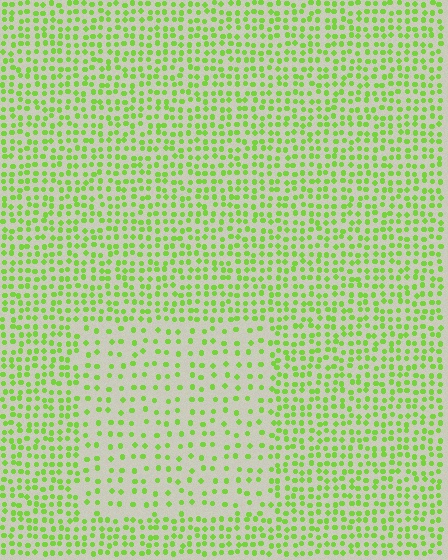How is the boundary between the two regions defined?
The boundary is defined by a change in element density (approximately 2.1x ratio). All elements are the same color, size, and shape.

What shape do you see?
I see a rectangle.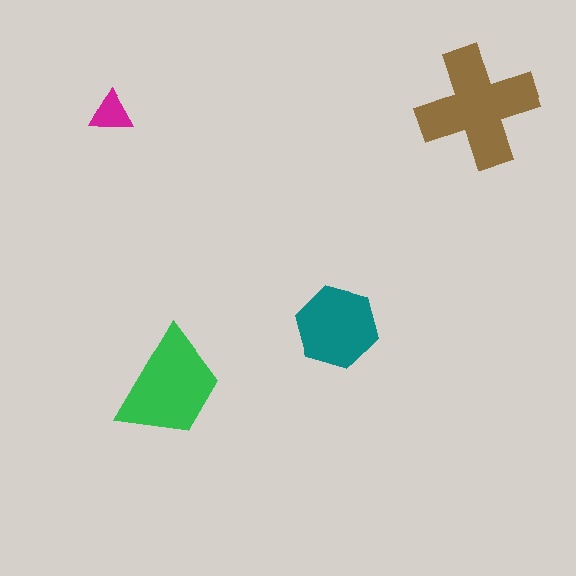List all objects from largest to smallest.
The brown cross, the green trapezoid, the teal hexagon, the magenta triangle.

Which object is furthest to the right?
The brown cross is rightmost.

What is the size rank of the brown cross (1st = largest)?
1st.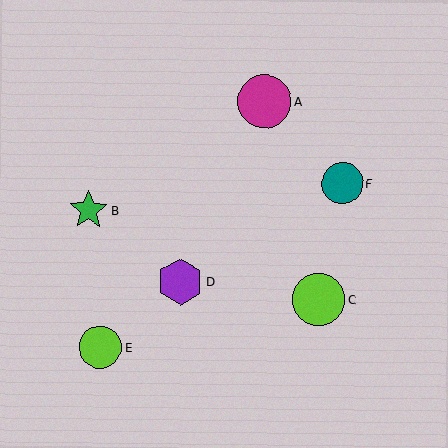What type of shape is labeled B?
Shape B is a green star.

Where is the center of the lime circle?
The center of the lime circle is at (319, 300).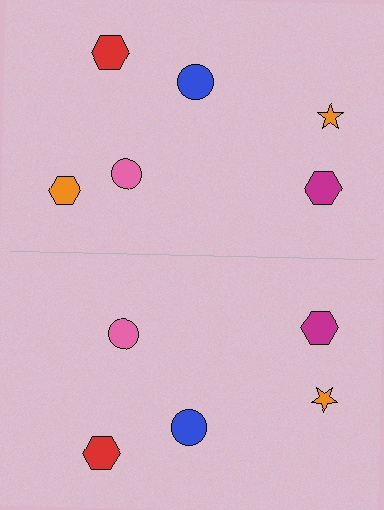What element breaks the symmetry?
A orange hexagon is missing from the bottom side.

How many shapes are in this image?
There are 11 shapes in this image.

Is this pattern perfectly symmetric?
No, the pattern is not perfectly symmetric. A orange hexagon is missing from the bottom side.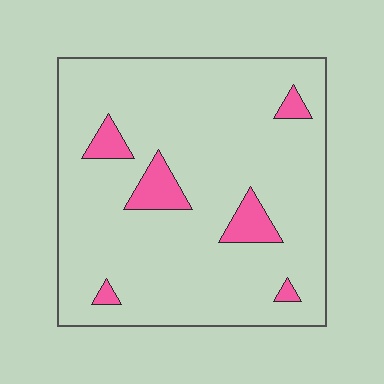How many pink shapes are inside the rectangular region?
6.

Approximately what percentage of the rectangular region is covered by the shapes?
Approximately 10%.